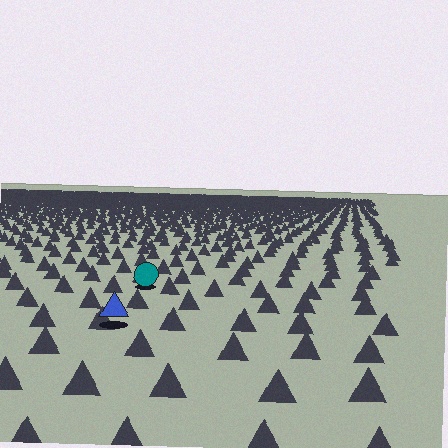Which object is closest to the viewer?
The blue triangle is closest. The texture marks near it are larger and more spread out.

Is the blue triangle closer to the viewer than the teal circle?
Yes. The blue triangle is closer — you can tell from the texture gradient: the ground texture is coarser near it.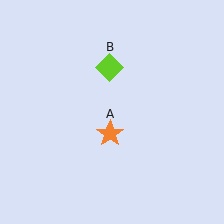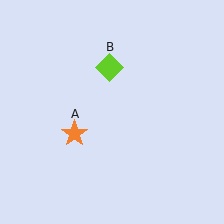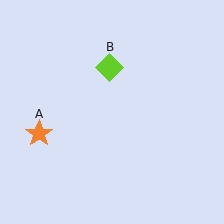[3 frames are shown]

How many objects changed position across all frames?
1 object changed position: orange star (object A).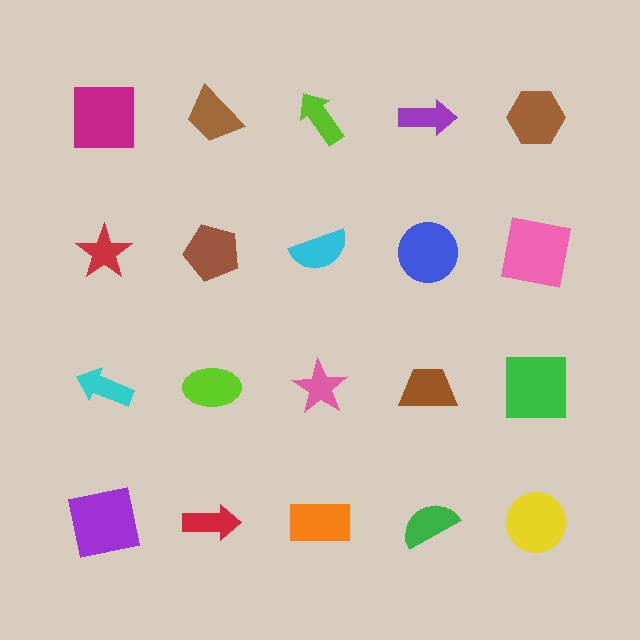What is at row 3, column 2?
A lime ellipse.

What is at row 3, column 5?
A green square.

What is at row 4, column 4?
A green semicircle.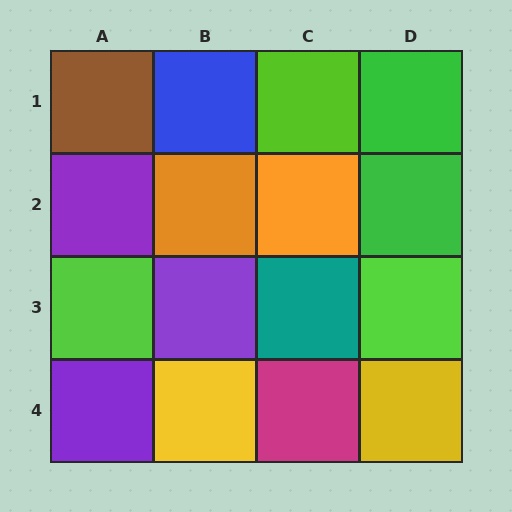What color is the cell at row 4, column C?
Magenta.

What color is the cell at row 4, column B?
Yellow.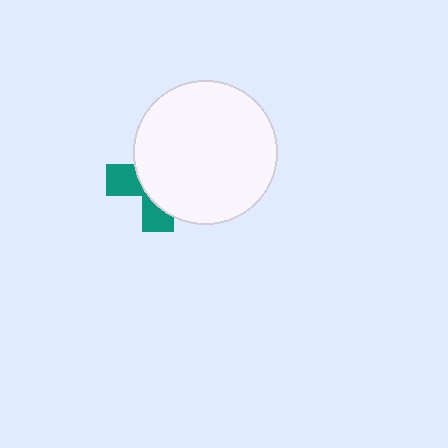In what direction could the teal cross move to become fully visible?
The teal cross could move left. That would shift it out from behind the white circle entirely.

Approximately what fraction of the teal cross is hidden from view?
Roughly 67% of the teal cross is hidden behind the white circle.